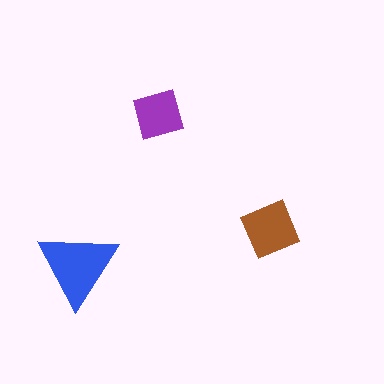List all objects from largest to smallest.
The blue triangle, the brown diamond, the purple square.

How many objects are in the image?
There are 3 objects in the image.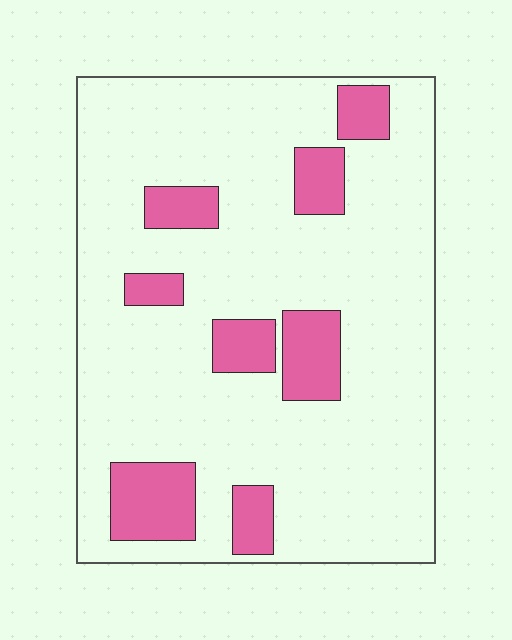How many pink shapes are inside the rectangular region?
8.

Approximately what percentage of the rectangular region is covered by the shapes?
Approximately 15%.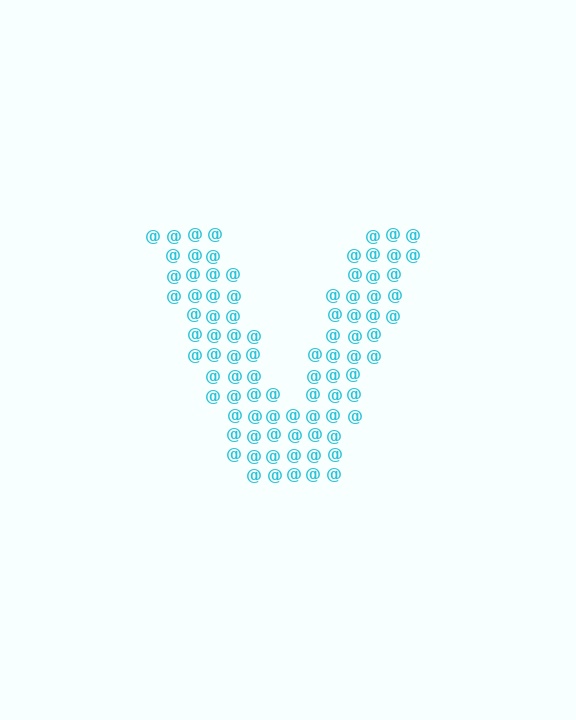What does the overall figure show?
The overall figure shows the letter V.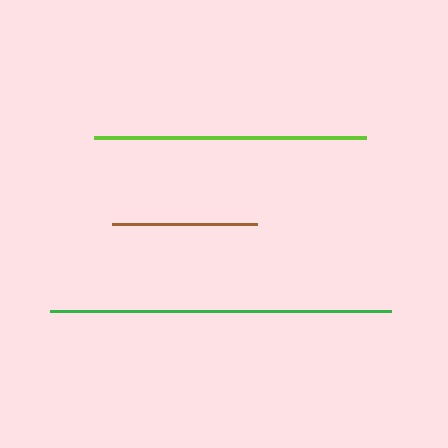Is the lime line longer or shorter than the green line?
The green line is longer than the lime line.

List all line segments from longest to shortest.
From longest to shortest: green, lime, brown.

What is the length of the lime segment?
The lime segment is approximately 271 pixels long.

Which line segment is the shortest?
The brown line is the shortest at approximately 146 pixels.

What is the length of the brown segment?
The brown segment is approximately 146 pixels long.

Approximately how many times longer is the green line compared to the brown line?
The green line is approximately 2.3 times the length of the brown line.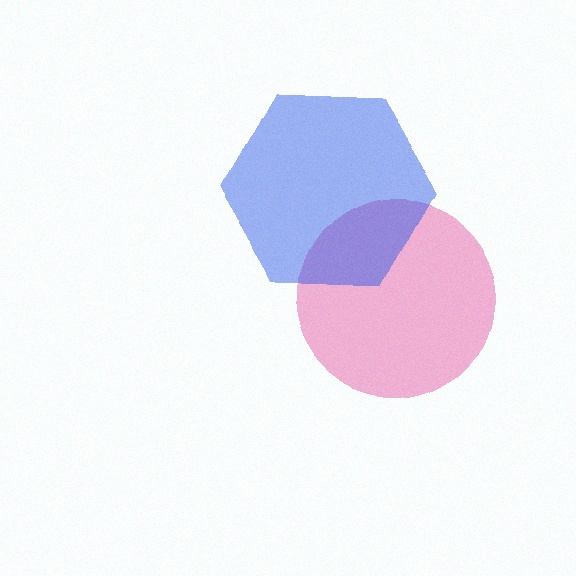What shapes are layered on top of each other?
The layered shapes are: a pink circle, a blue hexagon.